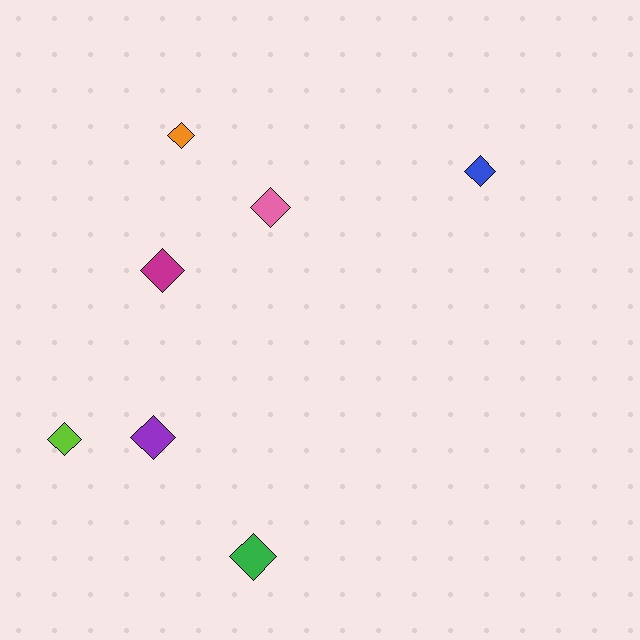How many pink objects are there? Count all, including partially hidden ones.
There is 1 pink object.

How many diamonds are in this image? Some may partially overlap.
There are 7 diamonds.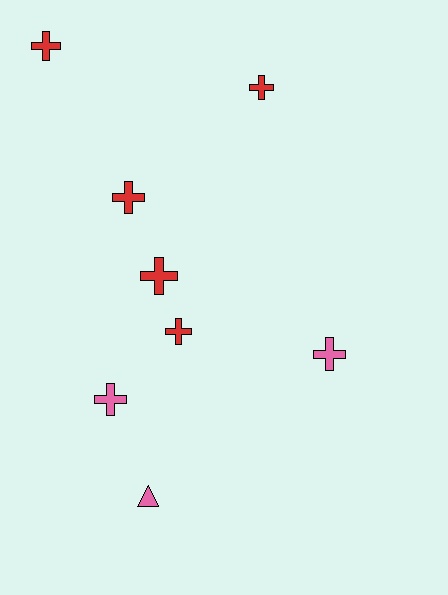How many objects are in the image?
There are 8 objects.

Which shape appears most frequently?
Cross, with 7 objects.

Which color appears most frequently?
Red, with 5 objects.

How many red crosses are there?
There are 5 red crosses.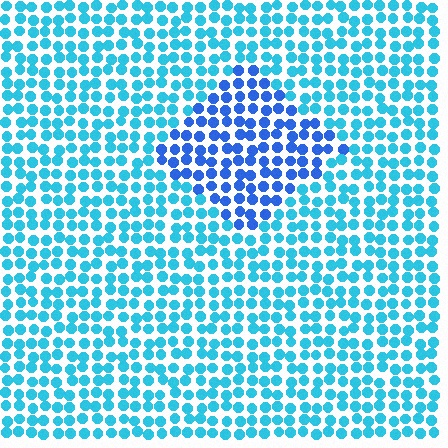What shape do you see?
I see a diamond.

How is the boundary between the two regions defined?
The boundary is defined purely by a slight shift in hue (about 32 degrees). Spacing, size, and orientation are identical on both sides.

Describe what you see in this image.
The image is filled with small cyan elements in a uniform arrangement. A diamond-shaped region is visible where the elements are tinted to a slightly different hue, forming a subtle color boundary.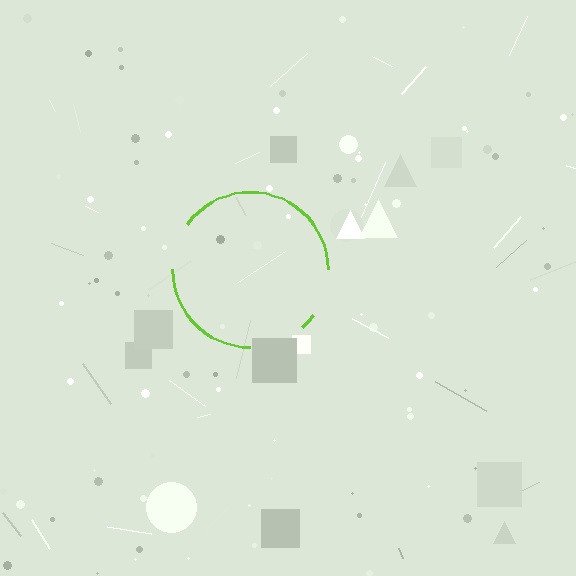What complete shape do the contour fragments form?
The contour fragments form a circle.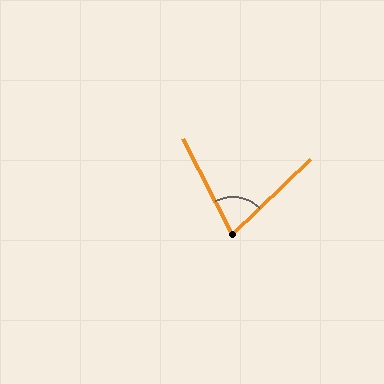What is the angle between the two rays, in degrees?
Approximately 74 degrees.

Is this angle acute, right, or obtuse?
It is acute.